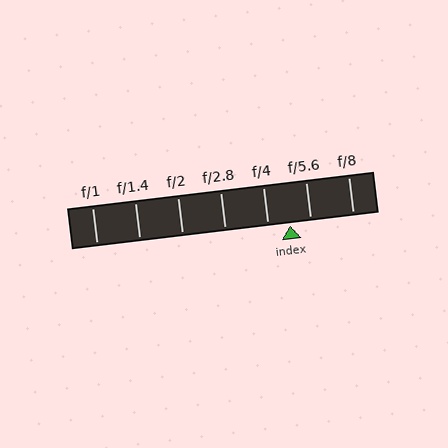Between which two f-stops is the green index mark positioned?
The index mark is between f/4 and f/5.6.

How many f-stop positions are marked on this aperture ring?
There are 7 f-stop positions marked.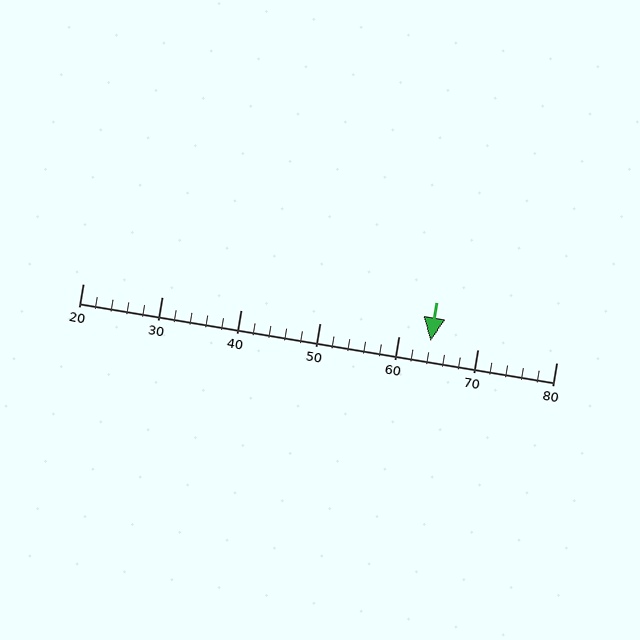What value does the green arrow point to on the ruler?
The green arrow points to approximately 64.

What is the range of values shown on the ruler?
The ruler shows values from 20 to 80.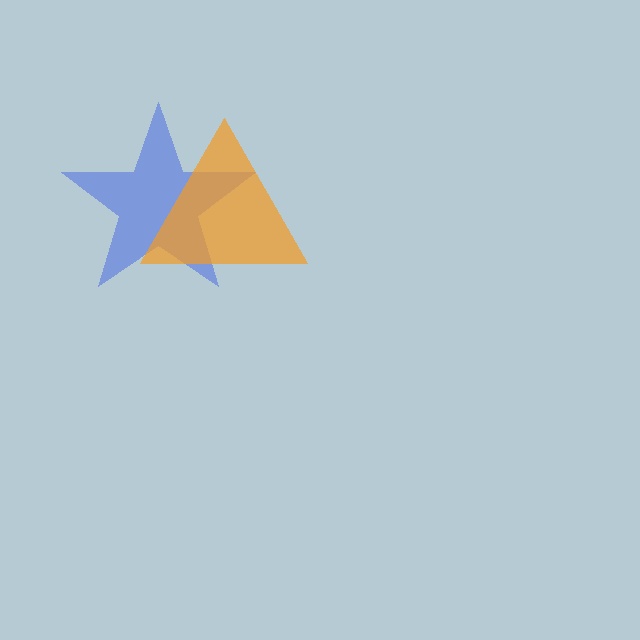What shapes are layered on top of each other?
The layered shapes are: a blue star, an orange triangle.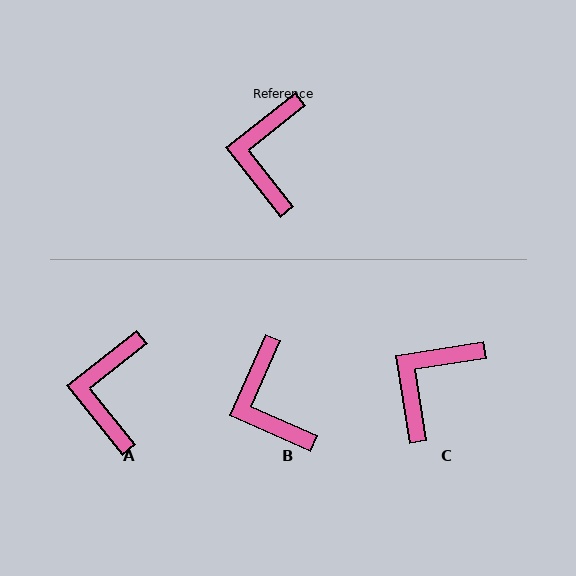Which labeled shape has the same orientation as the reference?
A.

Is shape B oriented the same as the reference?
No, it is off by about 28 degrees.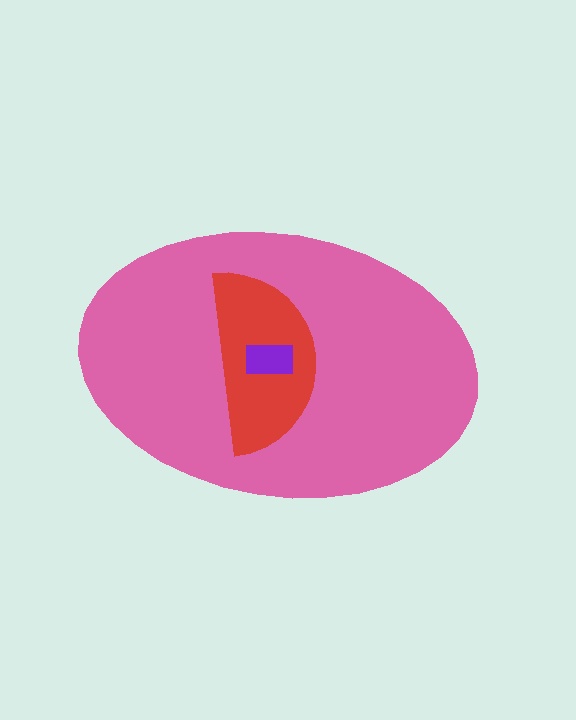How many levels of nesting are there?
3.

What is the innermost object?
The purple rectangle.